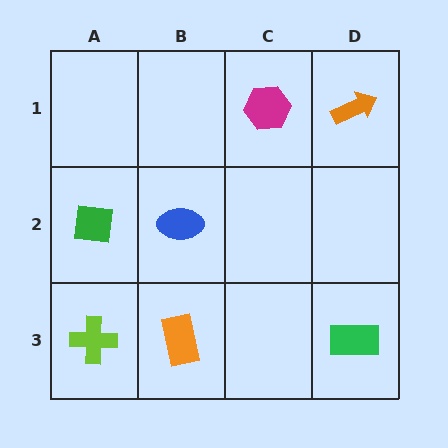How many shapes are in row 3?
3 shapes.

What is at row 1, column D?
An orange arrow.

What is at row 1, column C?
A magenta hexagon.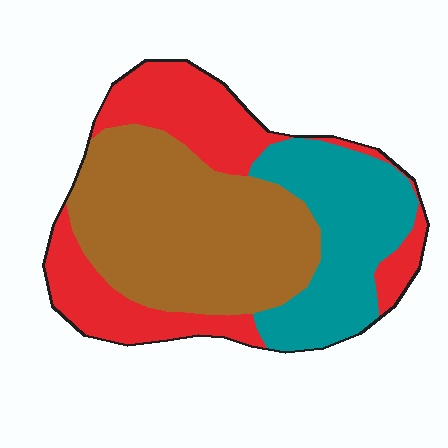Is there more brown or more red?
Brown.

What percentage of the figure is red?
Red takes up about one third (1/3) of the figure.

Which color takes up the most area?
Brown, at roughly 45%.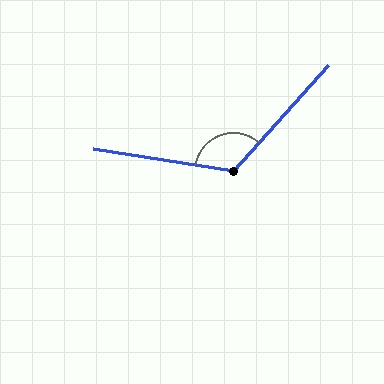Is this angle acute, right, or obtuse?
It is obtuse.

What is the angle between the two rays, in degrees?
Approximately 123 degrees.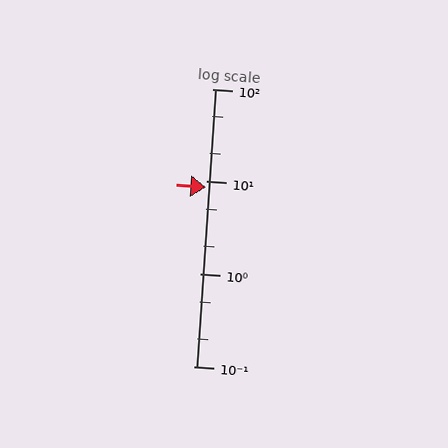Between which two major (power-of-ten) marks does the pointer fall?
The pointer is between 1 and 10.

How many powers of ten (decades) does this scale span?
The scale spans 3 decades, from 0.1 to 100.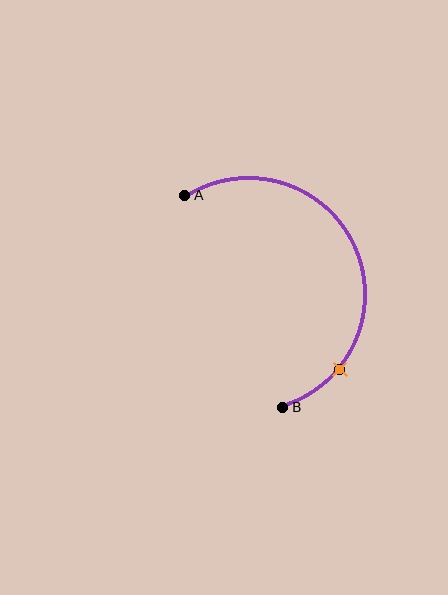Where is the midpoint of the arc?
The arc midpoint is the point on the curve farthest from the straight line joining A and B. It sits to the right of that line.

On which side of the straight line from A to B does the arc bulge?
The arc bulges to the right of the straight line connecting A and B.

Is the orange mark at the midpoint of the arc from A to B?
No. The orange mark lies on the arc but is closer to endpoint B. The arc midpoint would be at the point on the curve equidistant along the arc from both A and B.